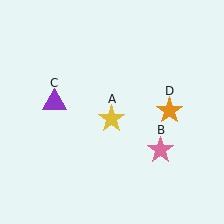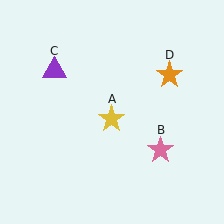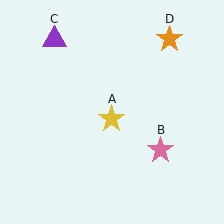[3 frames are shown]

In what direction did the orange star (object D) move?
The orange star (object D) moved up.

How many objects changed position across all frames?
2 objects changed position: purple triangle (object C), orange star (object D).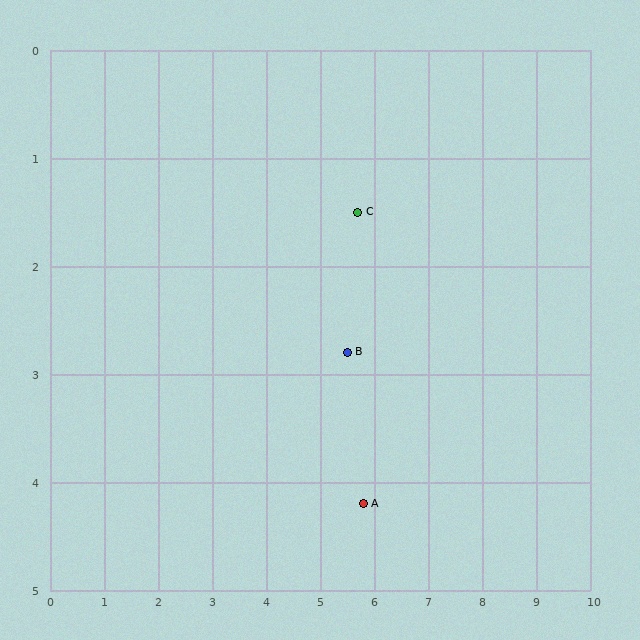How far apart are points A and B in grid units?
Points A and B are about 1.4 grid units apart.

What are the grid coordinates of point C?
Point C is at approximately (5.7, 1.5).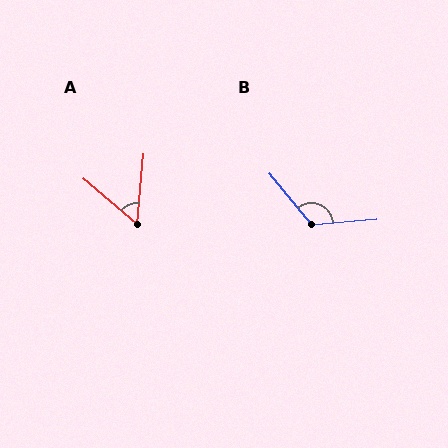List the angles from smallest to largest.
A (55°), B (124°).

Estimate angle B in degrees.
Approximately 124 degrees.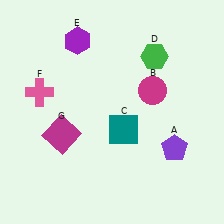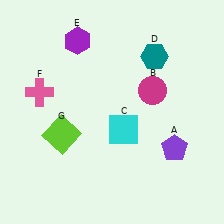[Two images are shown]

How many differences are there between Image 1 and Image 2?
There are 3 differences between the two images.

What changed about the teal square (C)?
In Image 1, C is teal. In Image 2, it changed to cyan.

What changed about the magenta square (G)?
In Image 1, G is magenta. In Image 2, it changed to lime.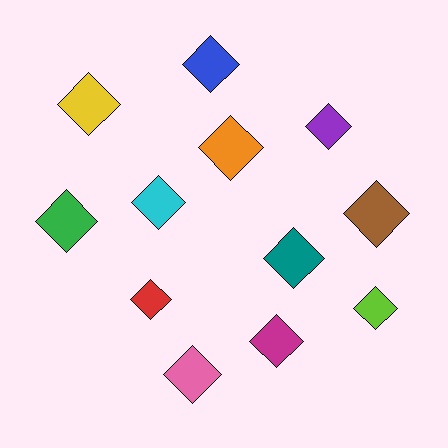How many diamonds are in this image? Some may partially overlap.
There are 12 diamonds.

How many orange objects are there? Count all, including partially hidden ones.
There is 1 orange object.